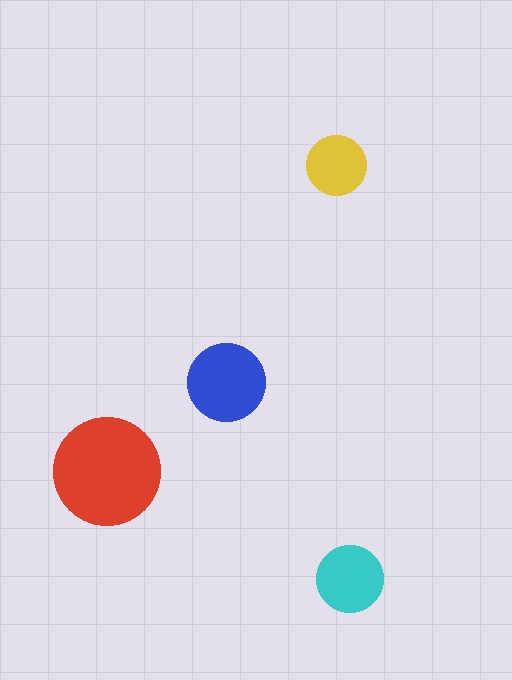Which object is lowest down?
The cyan circle is bottommost.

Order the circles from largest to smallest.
the red one, the blue one, the cyan one, the yellow one.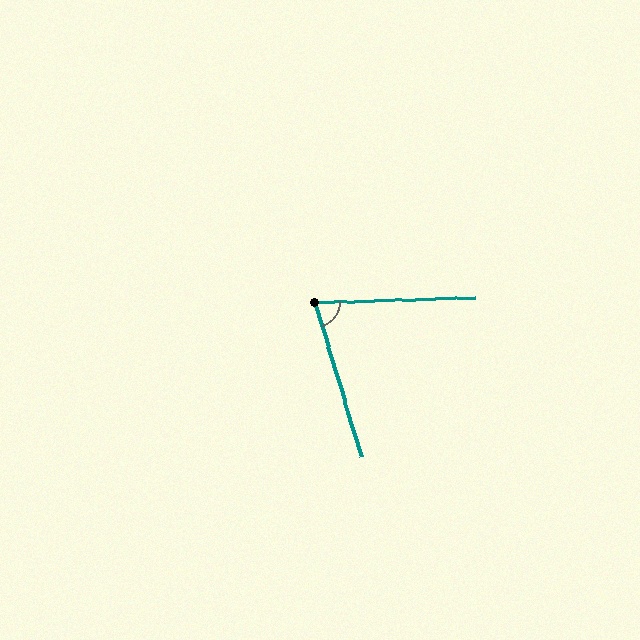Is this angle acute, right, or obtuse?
It is acute.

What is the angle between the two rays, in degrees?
Approximately 75 degrees.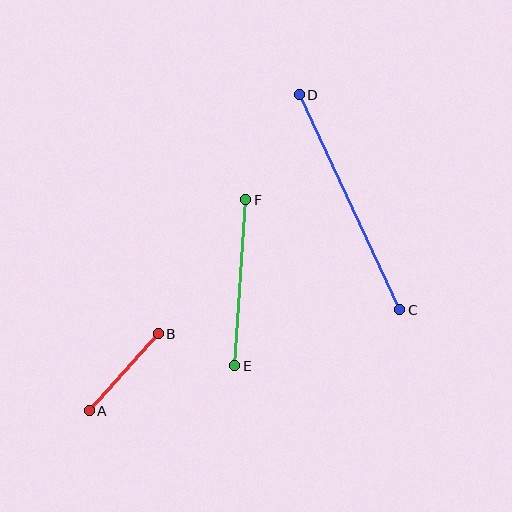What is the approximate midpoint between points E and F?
The midpoint is at approximately (240, 283) pixels.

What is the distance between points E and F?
The distance is approximately 167 pixels.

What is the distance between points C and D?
The distance is approximately 237 pixels.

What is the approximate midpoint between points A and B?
The midpoint is at approximately (124, 372) pixels.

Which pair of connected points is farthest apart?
Points C and D are farthest apart.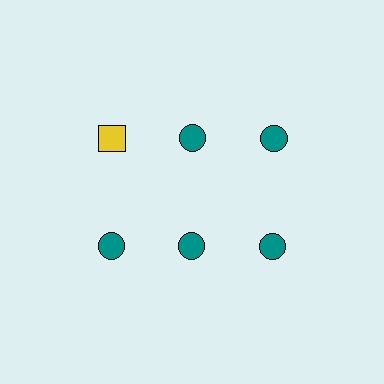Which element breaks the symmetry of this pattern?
The yellow square in the top row, leftmost column breaks the symmetry. All other shapes are teal circles.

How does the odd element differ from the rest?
It differs in both color (yellow instead of teal) and shape (square instead of circle).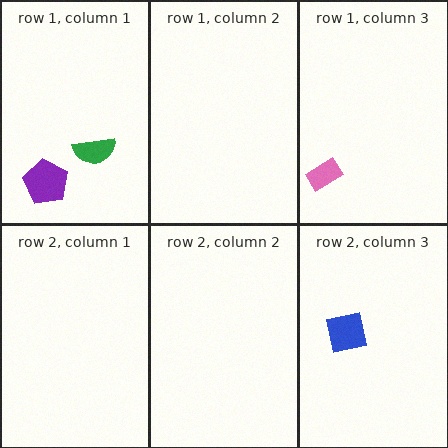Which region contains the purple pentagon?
The row 1, column 1 region.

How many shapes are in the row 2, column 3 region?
1.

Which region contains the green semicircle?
The row 1, column 1 region.